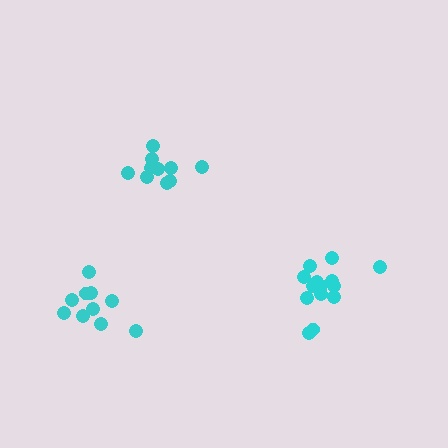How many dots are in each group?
Group 1: 10 dots, Group 2: 15 dots, Group 3: 10 dots (35 total).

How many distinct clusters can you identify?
There are 3 distinct clusters.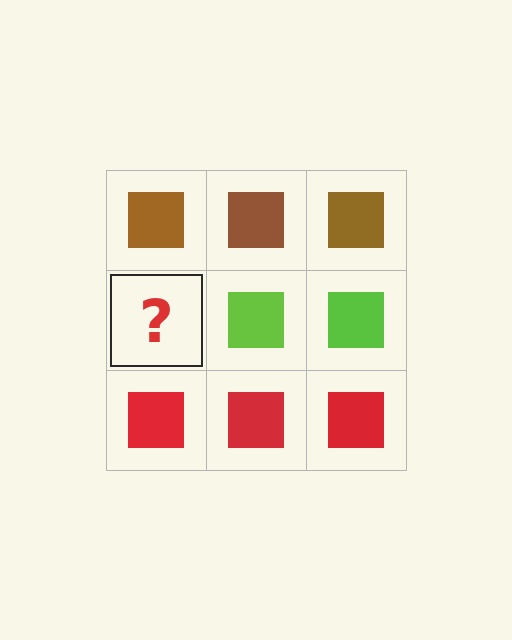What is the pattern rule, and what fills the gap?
The rule is that each row has a consistent color. The gap should be filled with a lime square.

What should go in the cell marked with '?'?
The missing cell should contain a lime square.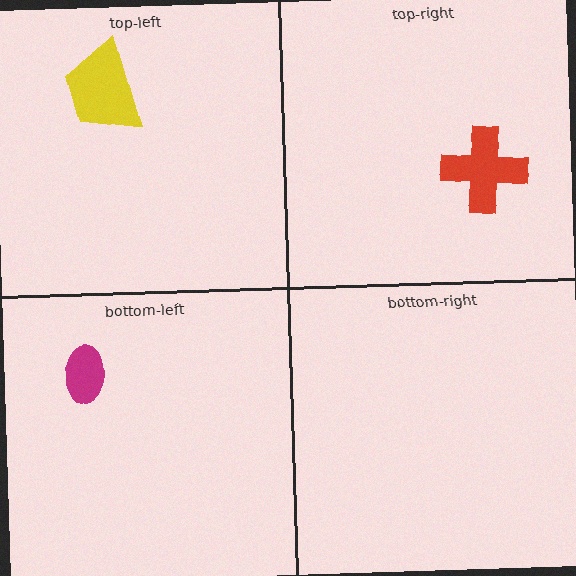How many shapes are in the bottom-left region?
1.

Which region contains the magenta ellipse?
The bottom-left region.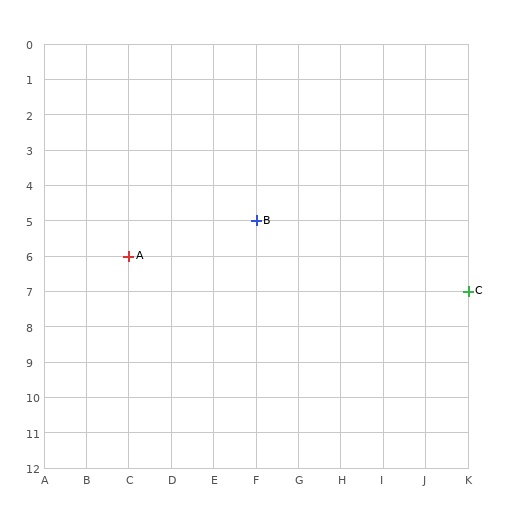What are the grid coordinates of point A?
Point A is at grid coordinates (C, 6).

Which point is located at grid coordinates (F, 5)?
Point B is at (F, 5).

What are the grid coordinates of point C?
Point C is at grid coordinates (K, 7).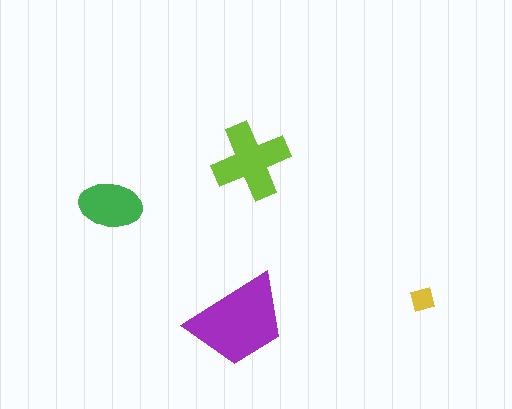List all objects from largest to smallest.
The purple trapezoid, the lime cross, the green ellipse, the yellow square.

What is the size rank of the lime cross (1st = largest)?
2nd.